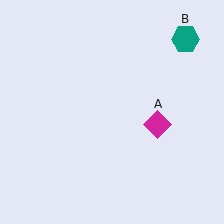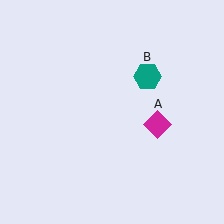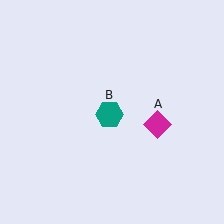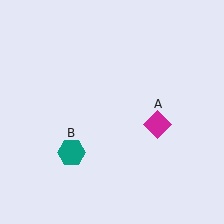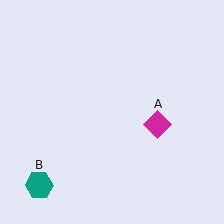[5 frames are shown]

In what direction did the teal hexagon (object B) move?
The teal hexagon (object B) moved down and to the left.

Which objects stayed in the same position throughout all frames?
Magenta diamond (object A) remained stationary.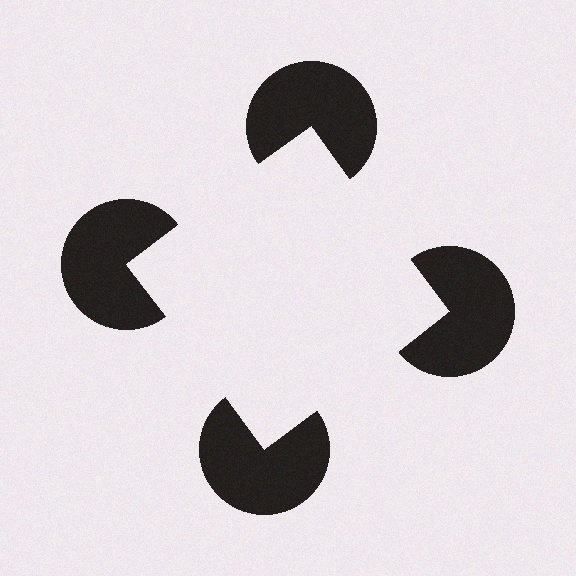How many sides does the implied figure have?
4 sides.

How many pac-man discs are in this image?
There are 4 — one at each vertex of the illusory square.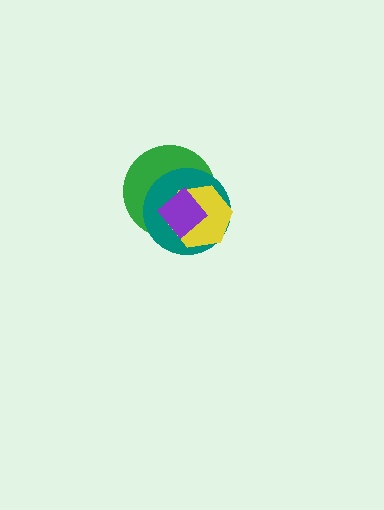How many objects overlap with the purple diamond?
3 objects overlap with the purple diamond.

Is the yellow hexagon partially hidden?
Yes, it is partially covered by another shape.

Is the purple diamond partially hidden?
No, no other shape covers it.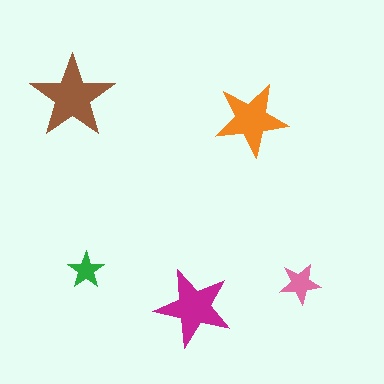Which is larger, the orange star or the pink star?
The orange one.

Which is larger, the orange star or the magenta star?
The magenta one.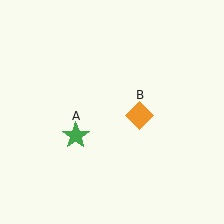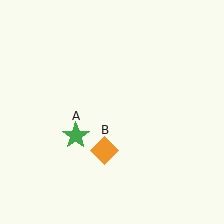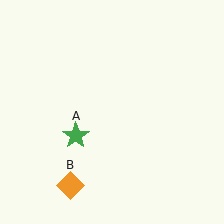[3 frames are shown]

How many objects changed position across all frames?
1 object changed position: orange diamond (object B).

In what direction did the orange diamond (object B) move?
The orange diamond (object B) moved down and to the left.